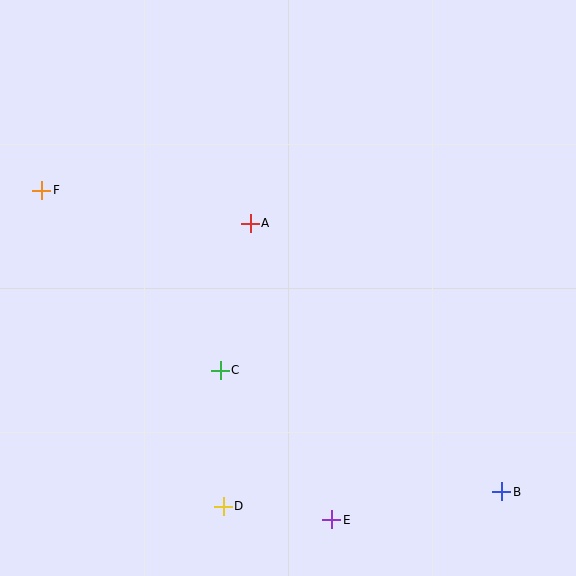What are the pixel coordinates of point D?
Point D is at (223, 506).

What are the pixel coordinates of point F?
Point F is at (42, 190).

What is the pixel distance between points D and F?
The distance between D and F is 365 pixels.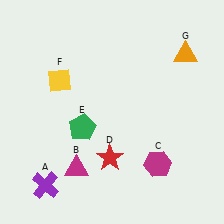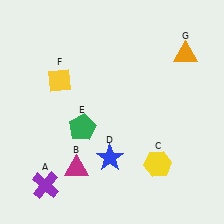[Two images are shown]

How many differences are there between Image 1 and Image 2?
There are 2 differences between the two images.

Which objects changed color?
C changed from magenta to yellow. D changed from red to blue.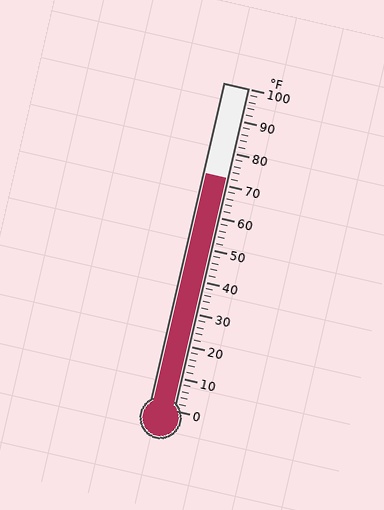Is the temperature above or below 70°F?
The temperature is above 70°F.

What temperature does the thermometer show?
The thermometer shows approximately 72°F.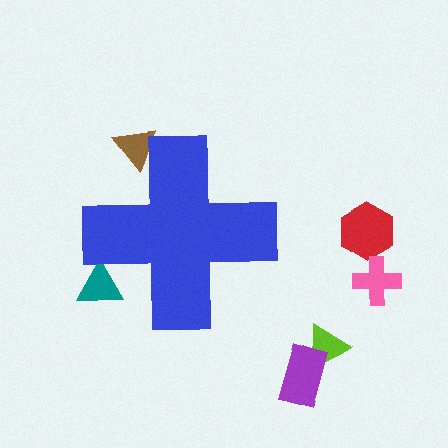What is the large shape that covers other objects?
A blue cross.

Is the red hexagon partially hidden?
No, the red hexagon is fully visible.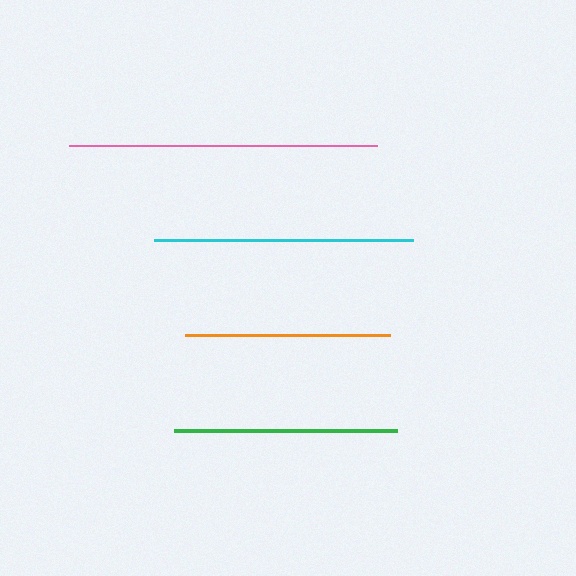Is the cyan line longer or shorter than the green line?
The cyan line is longer than the green line.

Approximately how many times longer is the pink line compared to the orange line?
The pink line is approximately 1.5 times the length of the orange line.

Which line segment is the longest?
The pink line is the longest at approximately 308 pixels.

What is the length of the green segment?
The green segment is approximately 224 pixels long.